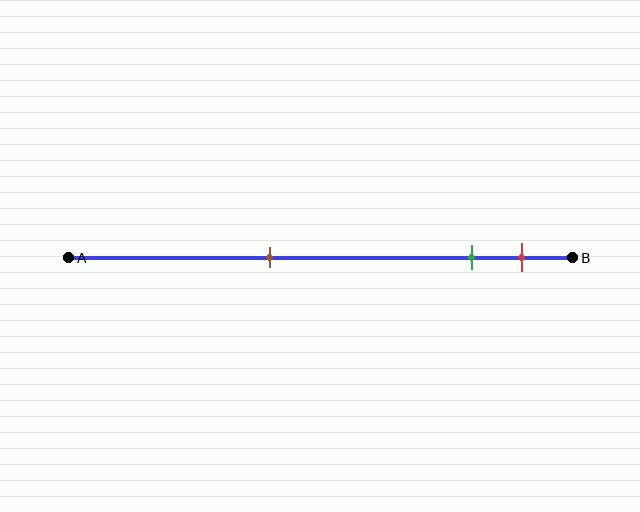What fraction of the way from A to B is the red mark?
The red mark is approximately 90% (0.9) of the way from A to B.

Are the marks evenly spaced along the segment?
No, the marks are not evenly spaced.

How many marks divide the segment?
There are 3 marks dividing the segment.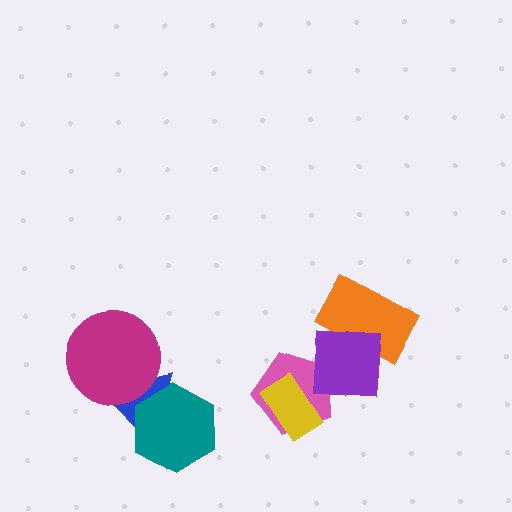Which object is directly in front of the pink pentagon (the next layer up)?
The purple square is directly in front of the pink pentagon.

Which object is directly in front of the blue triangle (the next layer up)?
The teal hexagon is directly in front of the blue triangle.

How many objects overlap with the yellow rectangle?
1 object overlaps with the yellow rectangle.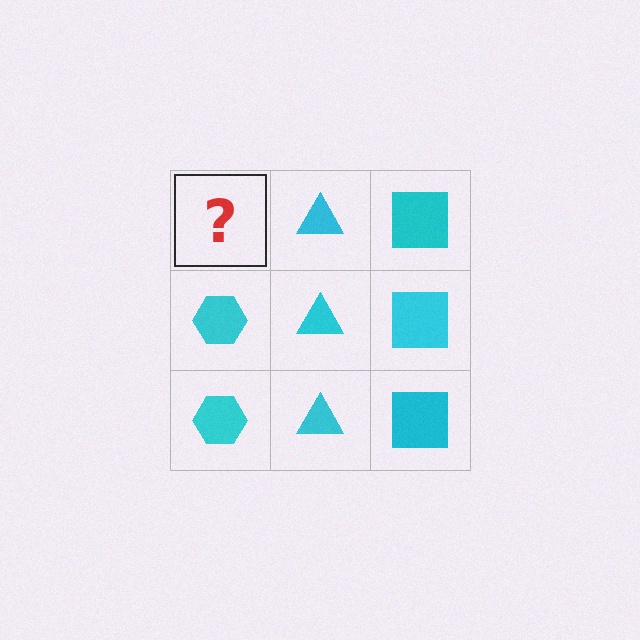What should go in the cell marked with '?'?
The missing cell should contain a cyan hexagon.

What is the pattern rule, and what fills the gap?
The rule is that each column has a consistent shape. The gap should be filled with a cyan hexagon.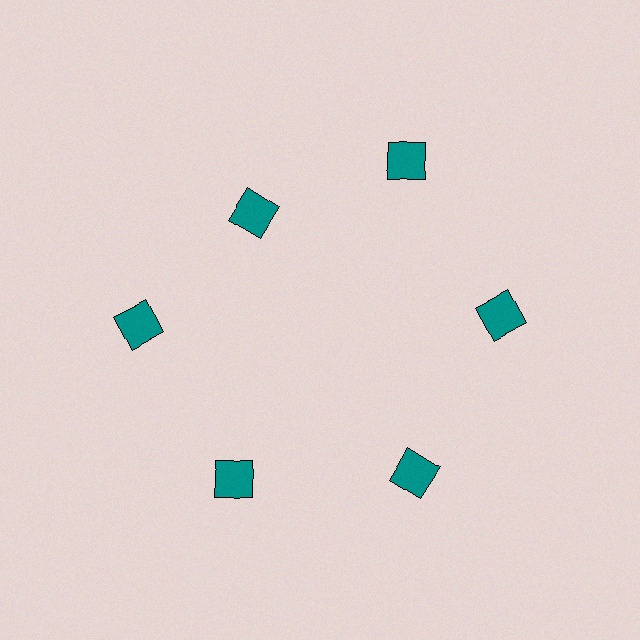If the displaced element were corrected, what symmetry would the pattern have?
It would have 6-fold rotational symmetry — the pattern would map onto itself every 60 degrees.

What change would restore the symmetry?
The symmetry would be restored by moving it outward, back onto the ring so that all 6 squares sit at equal angles and equal distance from the center.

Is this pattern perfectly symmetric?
No. The 6 teal squares are arranged in a ring, but one element near the 11 o'clock position is pulled inward toward the center, breaking the 6-fold rotational symmetry.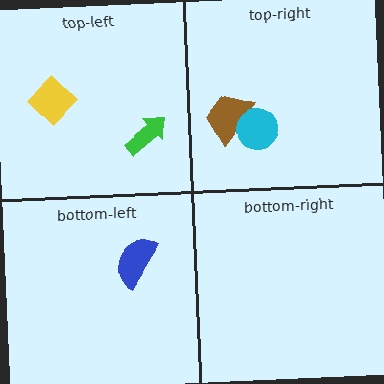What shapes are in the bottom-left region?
The blue semicircle.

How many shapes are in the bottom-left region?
1.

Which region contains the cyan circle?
The top-right region.